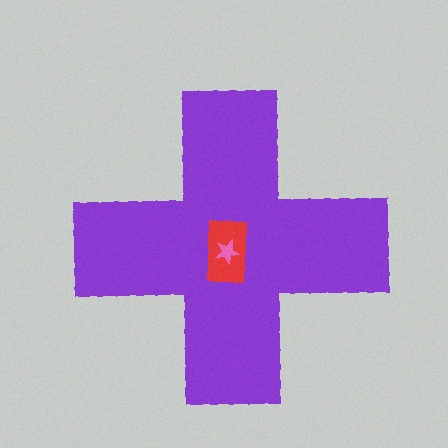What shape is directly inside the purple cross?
The red rectangle.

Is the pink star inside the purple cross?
Yes.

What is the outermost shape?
The purple cross.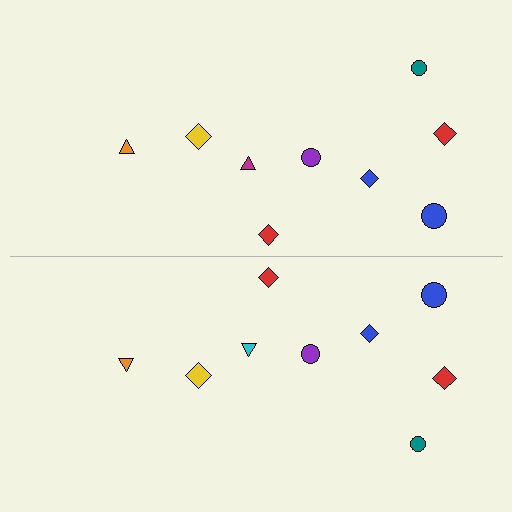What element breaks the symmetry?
The cyan triangle on the bottom side breaks the symmetry — its mirror counterpart is magenta.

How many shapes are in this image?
There are 18 shapes in this image.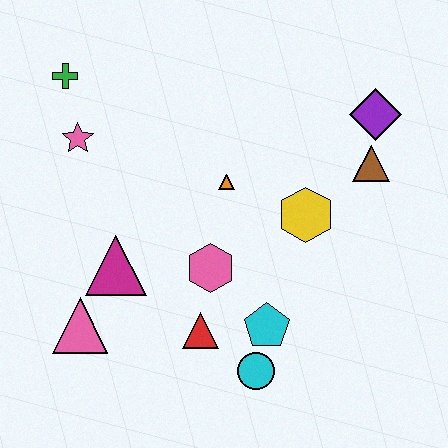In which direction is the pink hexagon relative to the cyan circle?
The pink hexagon is above the cyan circle.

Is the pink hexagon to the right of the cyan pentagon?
No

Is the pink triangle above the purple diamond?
No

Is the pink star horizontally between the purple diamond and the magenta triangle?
No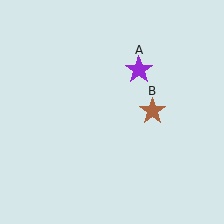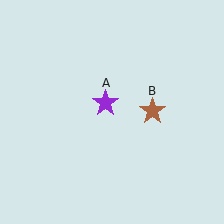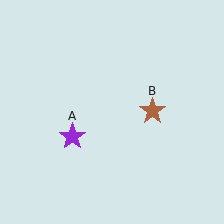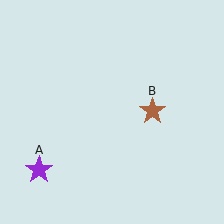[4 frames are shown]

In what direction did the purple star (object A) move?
The purple star (object A) moved down and to the left.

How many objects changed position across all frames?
1 object changed position: purple star (object A).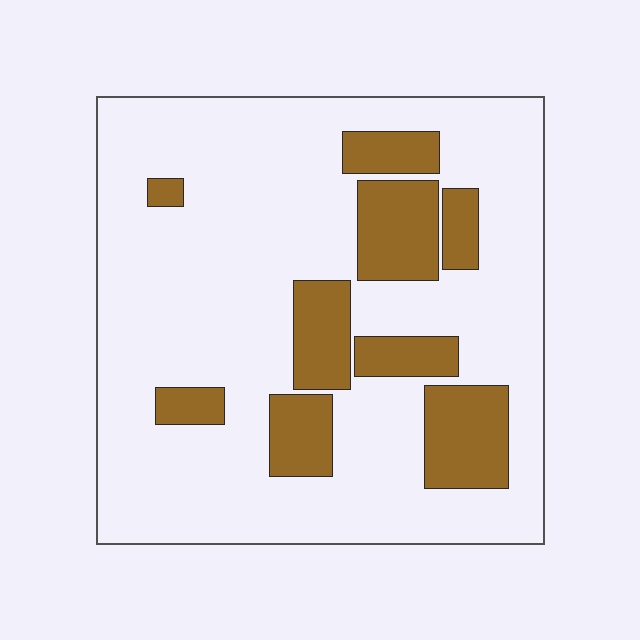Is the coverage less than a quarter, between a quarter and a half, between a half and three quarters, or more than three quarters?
Less than a quarter.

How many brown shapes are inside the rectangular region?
9.